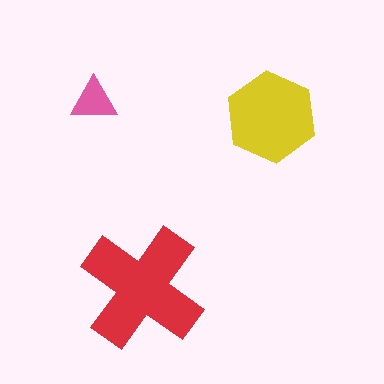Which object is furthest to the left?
The pink triangle is leftmost.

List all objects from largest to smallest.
The red cross, the yellow hexagon, the pink triangle.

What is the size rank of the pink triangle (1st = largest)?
3rd.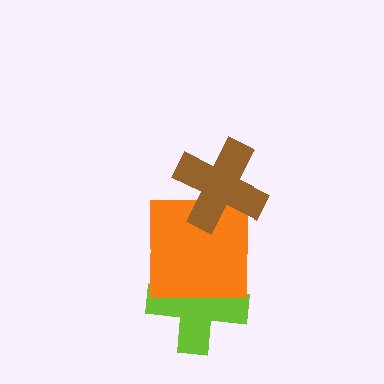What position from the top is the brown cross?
The brown cross is 1st from the top.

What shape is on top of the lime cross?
The orange square is on top of the lime cross.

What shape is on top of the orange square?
The brown cross is on top of the orange square.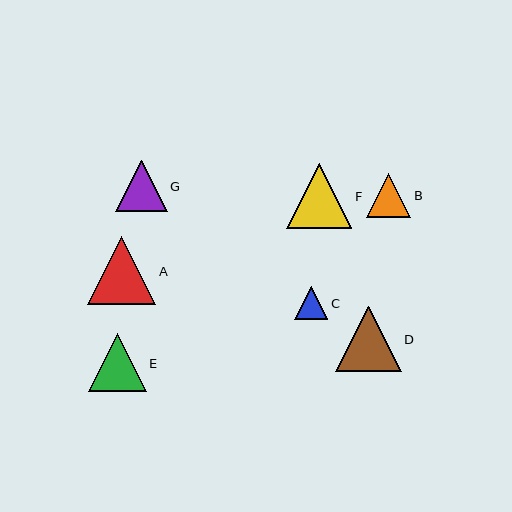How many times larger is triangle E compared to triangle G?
Triangle E is approximately 1.1 times the size of triangle G.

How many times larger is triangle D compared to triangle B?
Triangle D is approximately 1.5 times the size of triangle B.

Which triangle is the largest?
Triangle A is the largest with a size of approximately 68 pixels.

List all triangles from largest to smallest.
From largest to smallest: A, D, F, E, G, B, C.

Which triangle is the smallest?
Triangle C is the smallest with a size of approximately 33 pixels.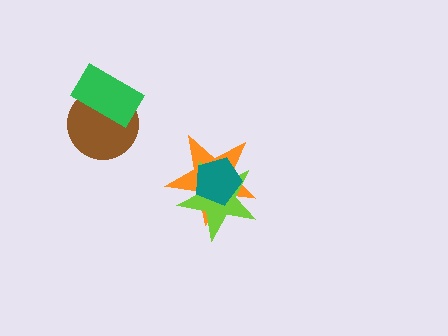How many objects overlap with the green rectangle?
1 object overlaps with the green rectangle.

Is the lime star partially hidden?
Yes, it is partially covered by another shape.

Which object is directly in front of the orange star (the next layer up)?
The lime star is directly in front of the orange star.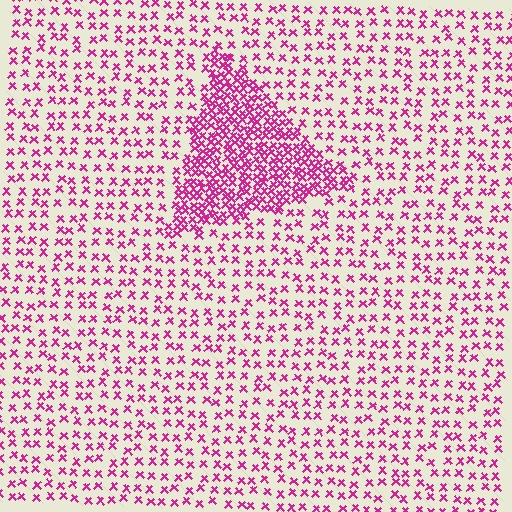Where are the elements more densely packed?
The elements are more densely packed inside the triangle boundary.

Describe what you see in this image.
The image contains small magenta elements arranged at two different densities. A triangle-shaped region is visible where the elements are more densely packed than the surrounding area.